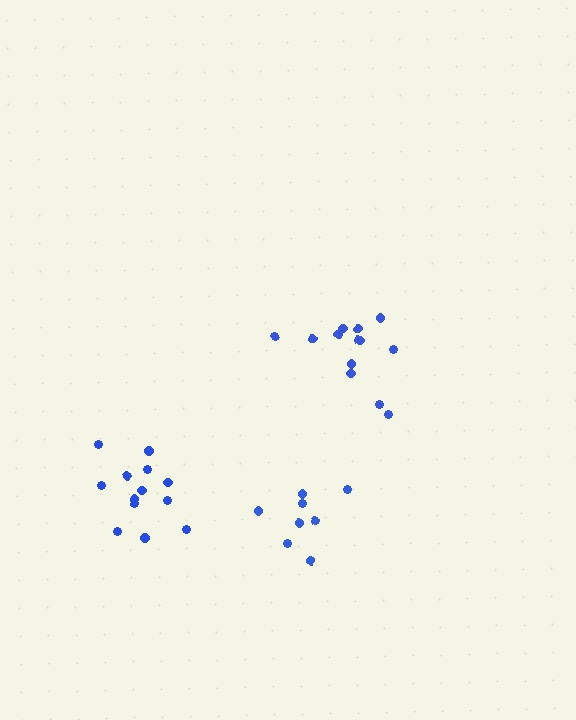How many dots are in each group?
Group 1: 8 dots, Group 2: 13 dots, Group 3: 13 dots (34 total).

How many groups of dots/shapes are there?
There are 3 groups.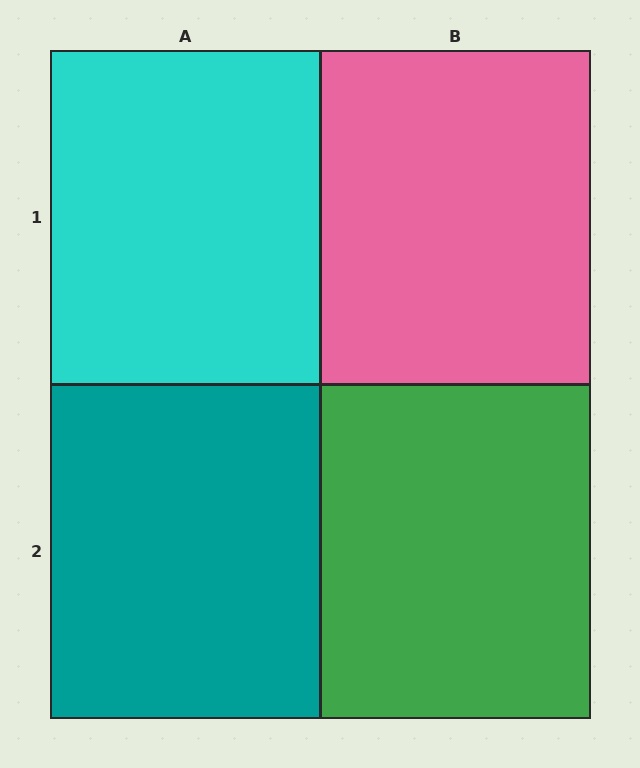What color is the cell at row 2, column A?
Teal.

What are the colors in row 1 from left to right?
Cyan, pink.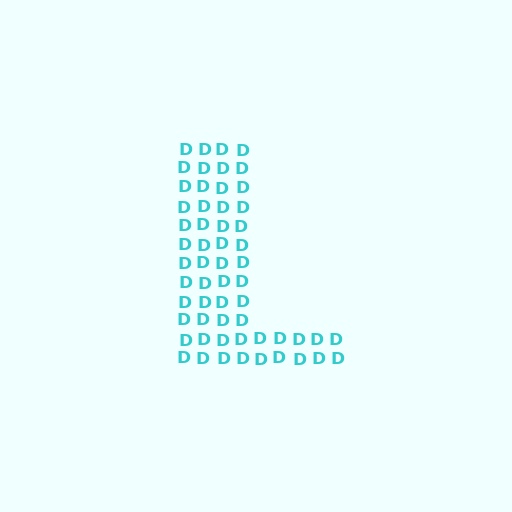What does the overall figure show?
The overall figure shows the letter L.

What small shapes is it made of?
It is made of small letter D's.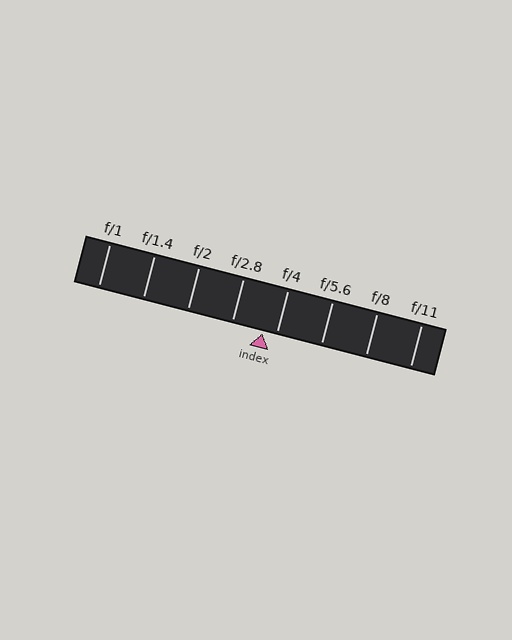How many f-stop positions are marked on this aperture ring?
There are 8 f-stop positions marked.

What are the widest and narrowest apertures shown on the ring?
The widest aperture shown is f/1 and the narrowest is f/11.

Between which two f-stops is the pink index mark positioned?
The index mark is between f/2.8 and f/4.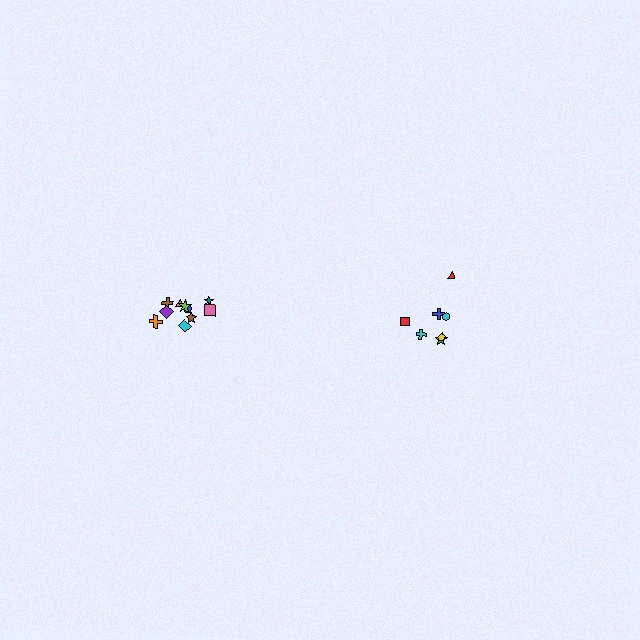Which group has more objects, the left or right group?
The left group.